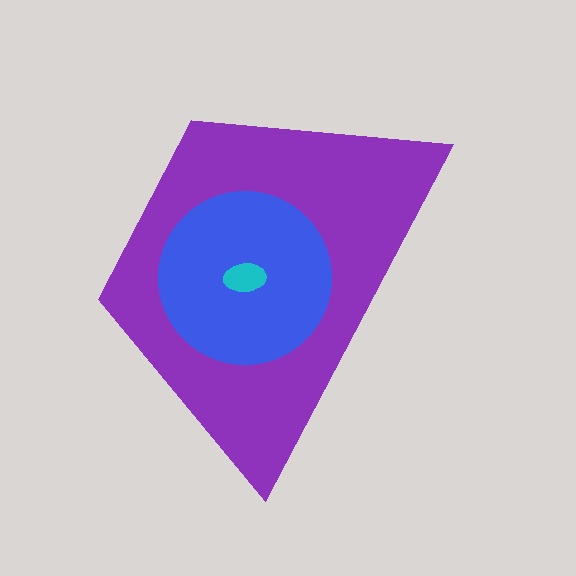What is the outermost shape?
The purple trapezoid.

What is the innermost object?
The cyan ellipse.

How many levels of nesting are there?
3.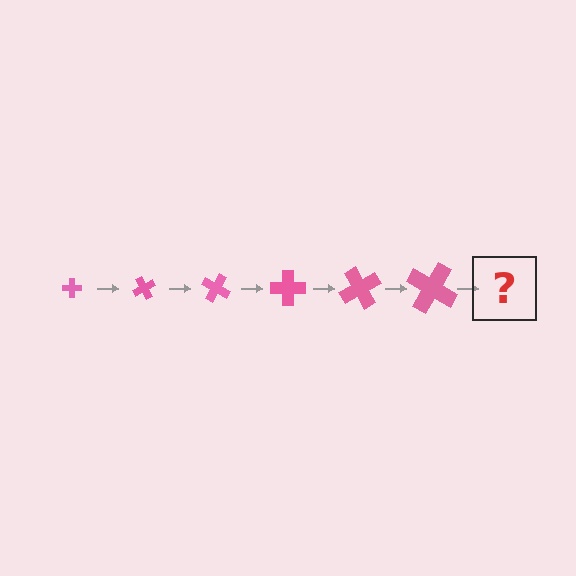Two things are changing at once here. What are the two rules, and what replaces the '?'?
The two rules are that the cross grows larger each step and it rotates 60 degrees each step. The '?' should be a cross, larger than the previous one and rotated 360 degrees from the start.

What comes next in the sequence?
The next element should be a cross, larger than the previous one and rotated 360 degrees from the start.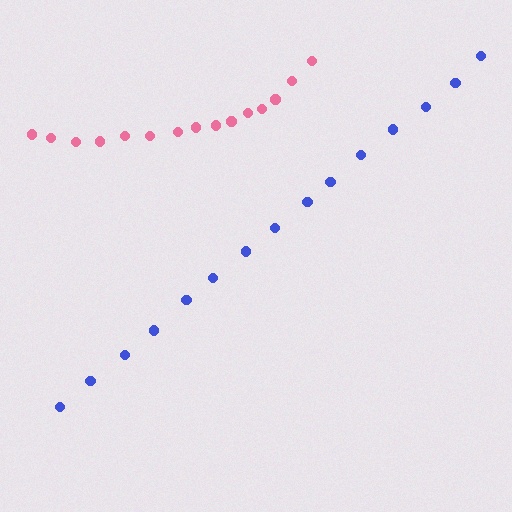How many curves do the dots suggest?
There are 2 distinct paths.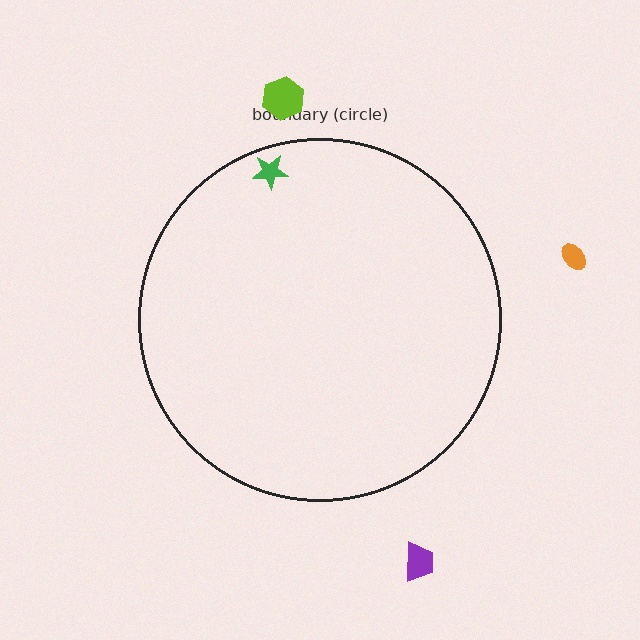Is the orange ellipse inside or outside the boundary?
Outside.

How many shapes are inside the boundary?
1 inside, 3 outside.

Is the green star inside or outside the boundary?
Inside.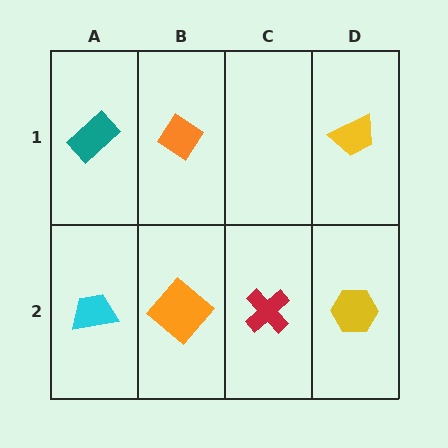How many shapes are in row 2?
4 shapes.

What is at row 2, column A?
A cyan trapezoid.